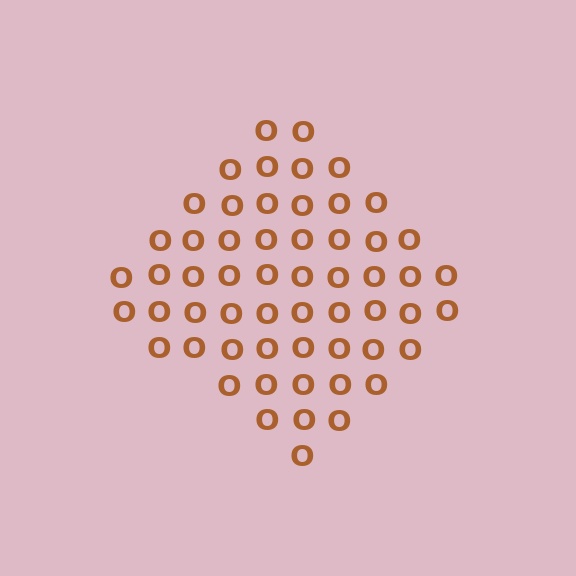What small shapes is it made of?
It is made of small letter O's.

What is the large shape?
The large shape is a diamond.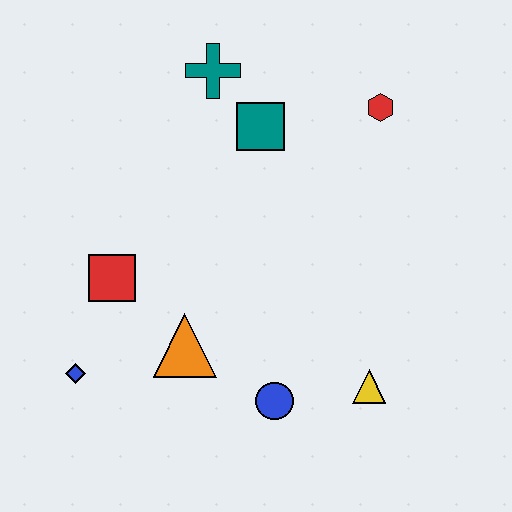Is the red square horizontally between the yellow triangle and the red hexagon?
No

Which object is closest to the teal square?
The teal cross is closest to the teal square.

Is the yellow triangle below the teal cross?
Yes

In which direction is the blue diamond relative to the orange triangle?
The blue diamond is to the left of the orange triangle.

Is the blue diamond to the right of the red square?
No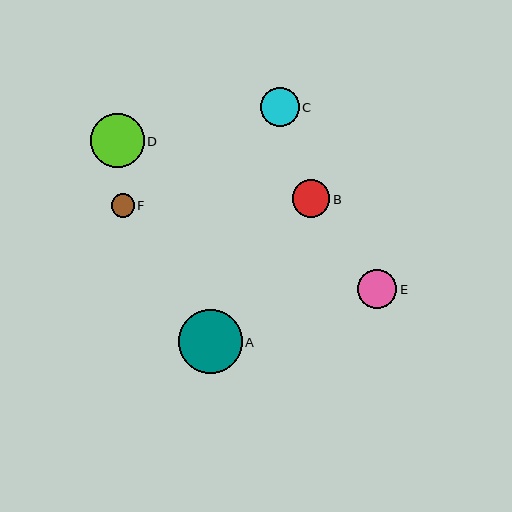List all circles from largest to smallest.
From largest to smallest: A, D, E, C, B, F.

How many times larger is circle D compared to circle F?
Circle D is approximately 2.3 times the size of circle F.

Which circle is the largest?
Circle A is the largest with a size of approximately 64 pixels.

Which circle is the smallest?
Circle F is the smallest with a size of approximately 23 pixels.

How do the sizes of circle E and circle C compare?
Circle E and circle C are approximately the same size.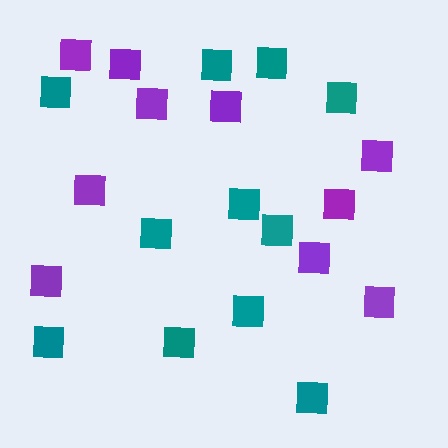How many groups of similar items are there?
There are 2 groups: one group of teal squares (11) and one group of purple squares (10).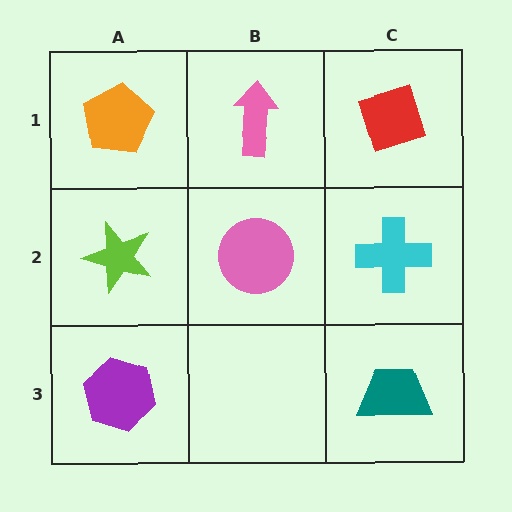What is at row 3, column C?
A teal trapezoid.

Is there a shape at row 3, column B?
No, that cell is empty.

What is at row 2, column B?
A pink circle.